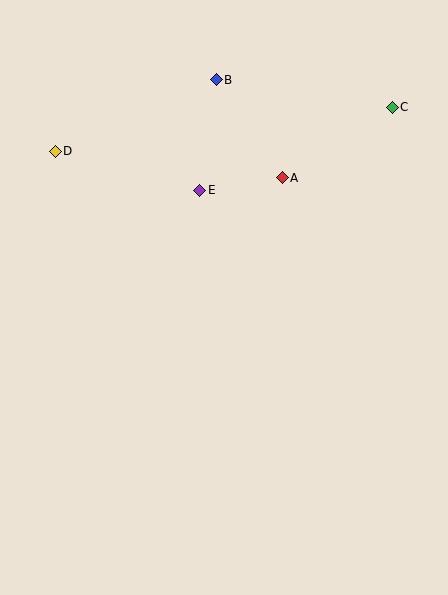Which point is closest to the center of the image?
Point E at (200, 190) is closest to the center.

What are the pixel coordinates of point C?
Point C is at (392, 107).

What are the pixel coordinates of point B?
Point B is at (216, 80).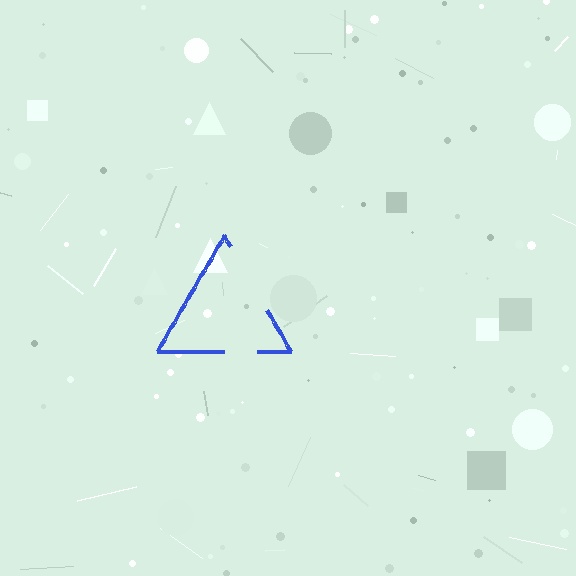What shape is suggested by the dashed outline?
The dashed outline suggests a triangle.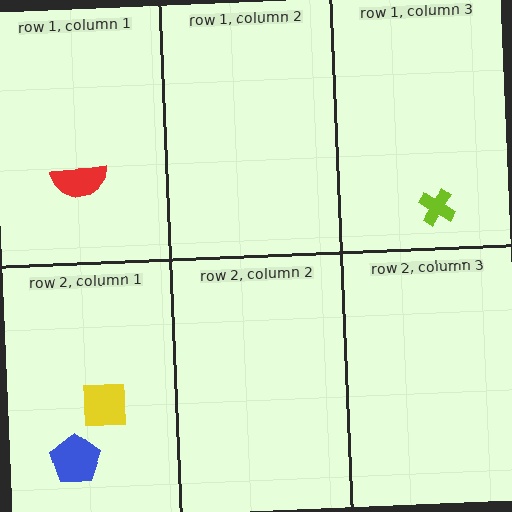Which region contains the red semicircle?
The row 1, column 1 region.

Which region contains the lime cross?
The row 1, column 3 region.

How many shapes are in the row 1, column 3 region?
1.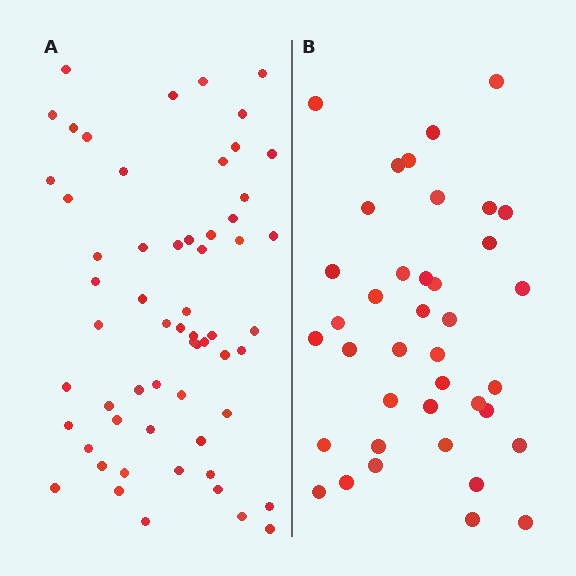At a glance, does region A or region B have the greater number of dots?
Region A (the left region) has more dots.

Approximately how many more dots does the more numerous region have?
Region A has approximately 20 more dots than region B.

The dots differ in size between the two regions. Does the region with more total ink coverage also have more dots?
No. Region B has more total ink coverage because its dots are larger, but region A actually contains more individual dots. Total area can be misleading — the number of items is what matters here.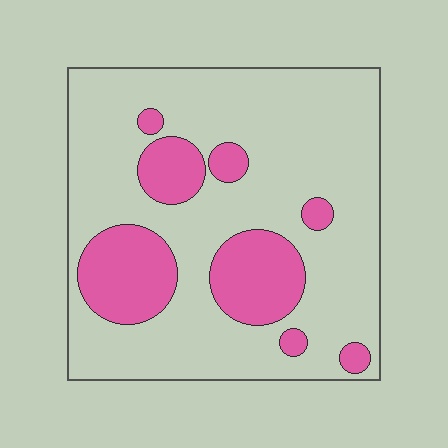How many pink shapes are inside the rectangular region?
8.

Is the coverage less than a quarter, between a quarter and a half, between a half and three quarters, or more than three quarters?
Less than a quarter.